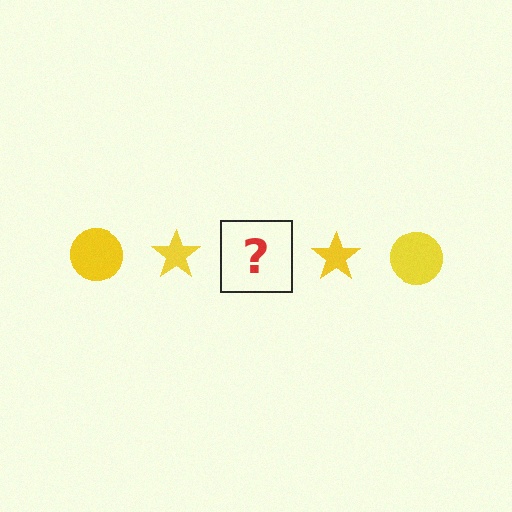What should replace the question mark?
The question mark should be replaced with a yellow circle.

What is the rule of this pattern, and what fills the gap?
The rule is that the pattern cycles through circle, star shapes in yellow. The gap should be filled with a yellow circle.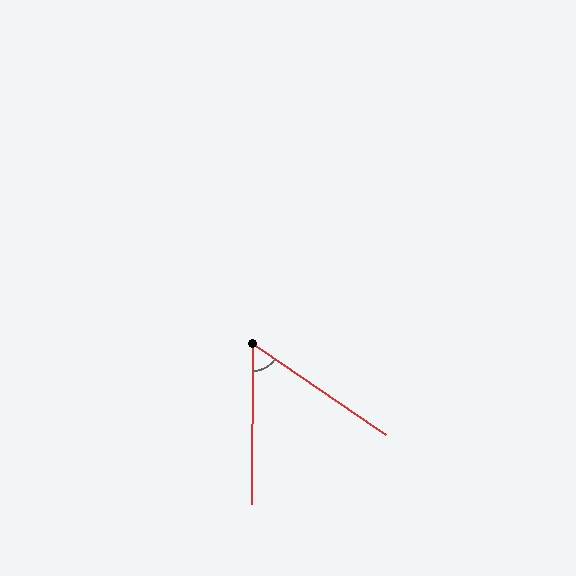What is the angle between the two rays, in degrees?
Approximately 56 degrees.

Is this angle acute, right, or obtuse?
It is acute.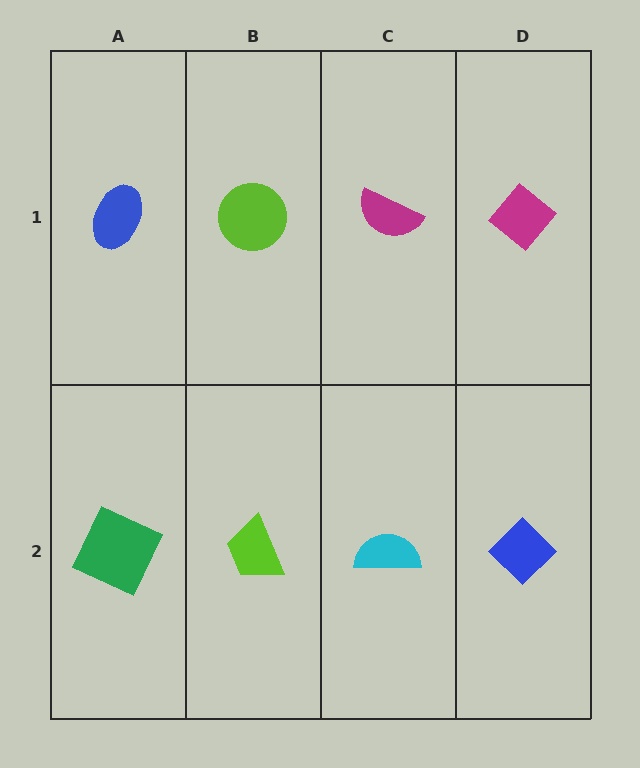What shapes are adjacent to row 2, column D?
A magenta diamond (row 1, column D), a cyan semicircle (row 2, column C).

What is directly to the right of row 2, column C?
A blue diamond.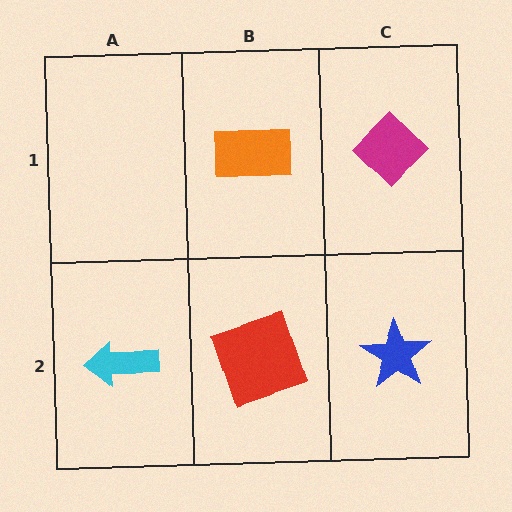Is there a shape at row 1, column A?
No, that cell is empty.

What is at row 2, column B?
A red square.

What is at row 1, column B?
An orange rectangle.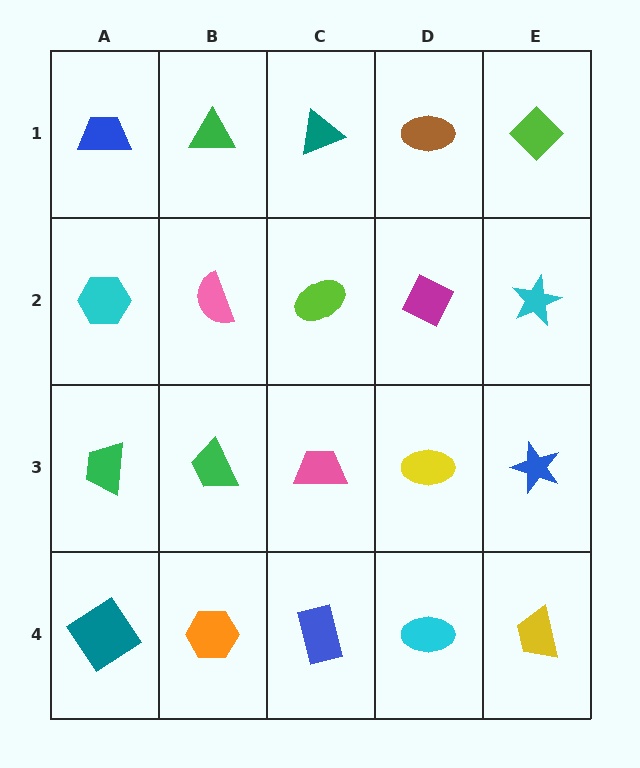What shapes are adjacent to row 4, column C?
A pink trapezoid (row 3, column C), an orange hexagon (row 4, column B), a cyan ellipse (row 4, column D).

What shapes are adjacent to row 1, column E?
A cyan star (row 2, column E), a brown ellipse (row 1, column D).